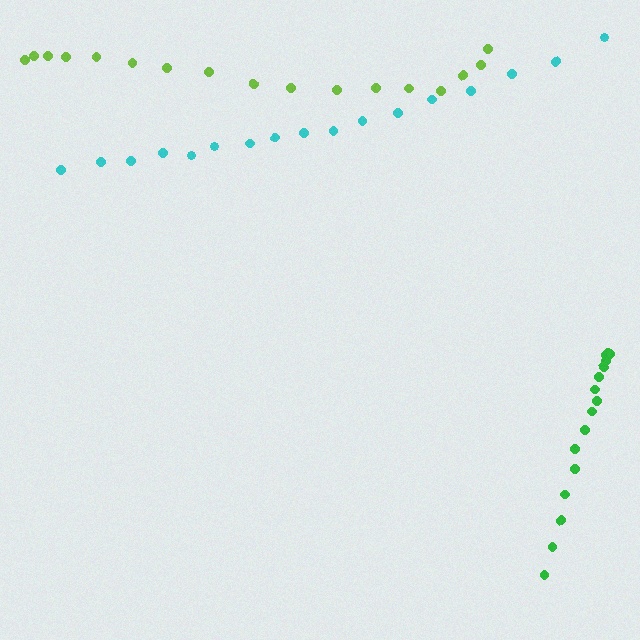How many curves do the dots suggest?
There are 3 distinct paths.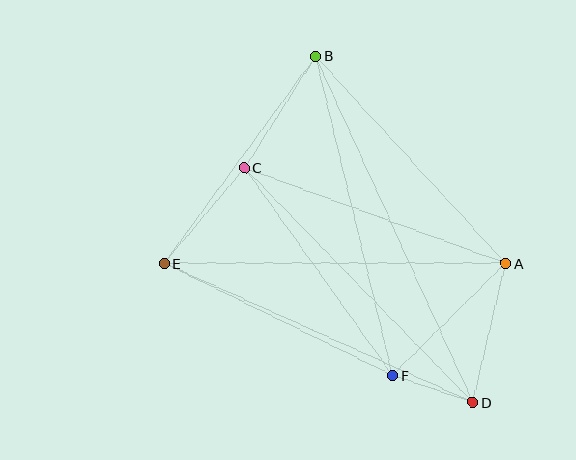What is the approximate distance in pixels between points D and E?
The distance between D and E is approximately 338 pixels.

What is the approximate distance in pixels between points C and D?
The distance between C and D is approximately 327 pixels.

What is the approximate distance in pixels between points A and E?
The distance between A and E is approximately 342 pixels.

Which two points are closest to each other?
Points D and F are closest to each other.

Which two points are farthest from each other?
Points B and D are farthest from each other.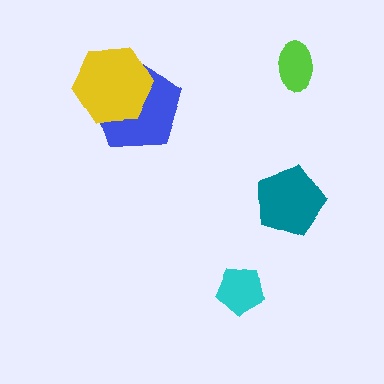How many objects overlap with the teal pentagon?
0 objects overlap with the teal pentagon.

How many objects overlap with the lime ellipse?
0 objects overlap with the lime ellipse.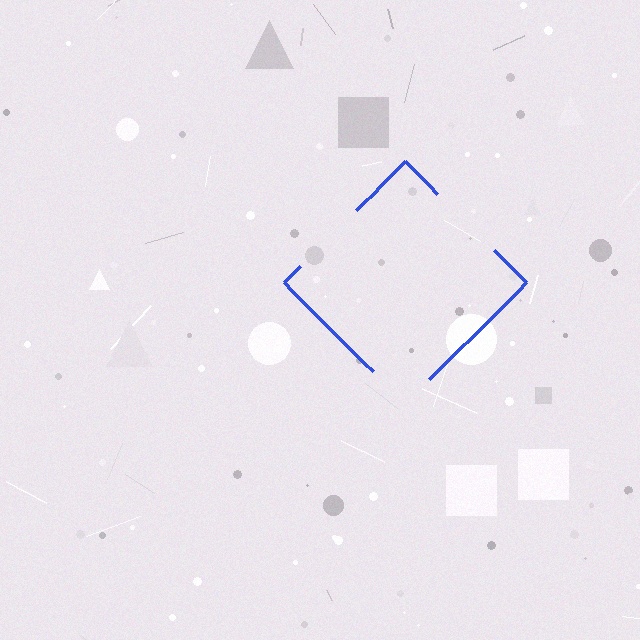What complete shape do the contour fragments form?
The contour fragments form a diamond.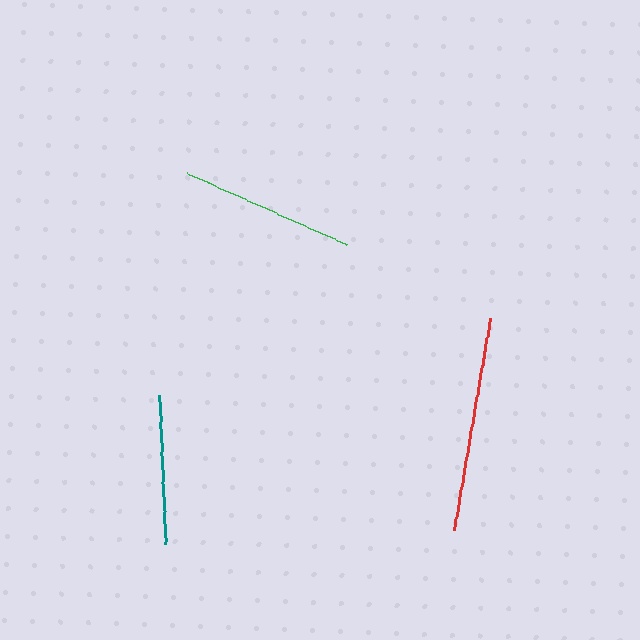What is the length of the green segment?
The green segment is approximately 175 pixels long.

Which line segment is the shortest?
The teal line is the shortest at approximately 149 pixels.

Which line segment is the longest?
The red line is the longest at approximately 215 pixels.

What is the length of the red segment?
The red segment is approximately 215 pixels long.